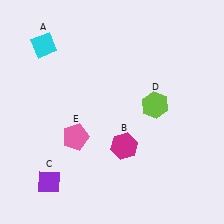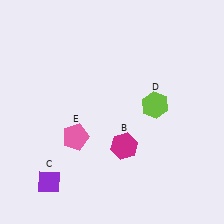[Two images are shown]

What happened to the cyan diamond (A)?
The cyan diamond (A) was removed in Image 2. It was in the top-left area of Image 1.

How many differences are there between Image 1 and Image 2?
There is 1 difference between the two images.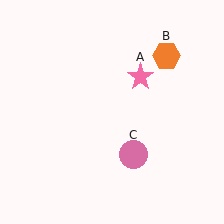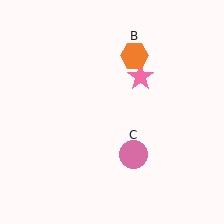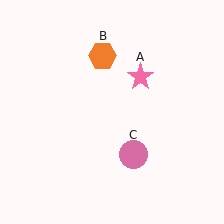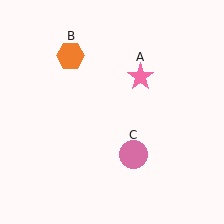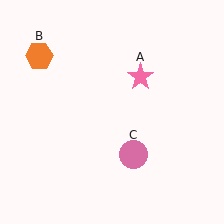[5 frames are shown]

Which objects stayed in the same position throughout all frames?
Pink star (object A) and pink circle (object C) remained stationary.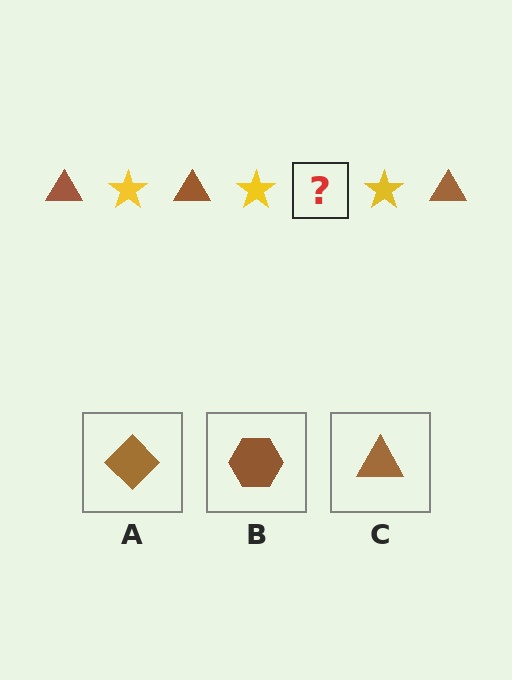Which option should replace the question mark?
Option C.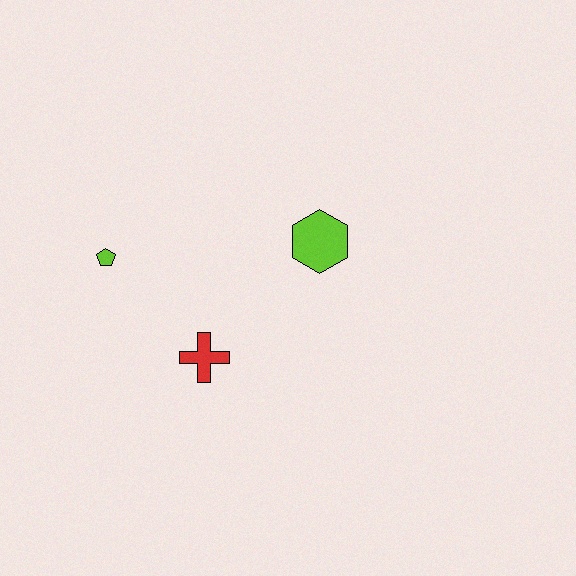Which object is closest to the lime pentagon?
The red cross is closest to the lime pentagon.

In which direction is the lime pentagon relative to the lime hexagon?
The lime pentagon is to the left of the lime hexagon.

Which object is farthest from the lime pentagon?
The lime hexagon is farthest from the lime pentagon.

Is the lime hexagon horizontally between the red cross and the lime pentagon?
No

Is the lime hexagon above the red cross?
Yes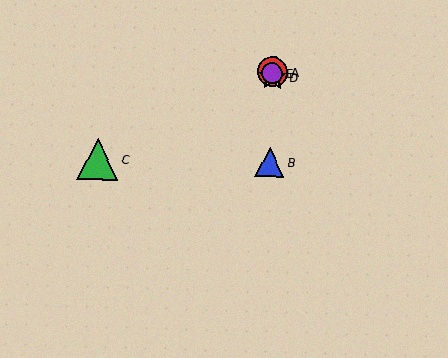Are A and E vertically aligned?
Yes, both are at x≈273.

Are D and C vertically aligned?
No, D is at x≈272 and C is at x≈98.